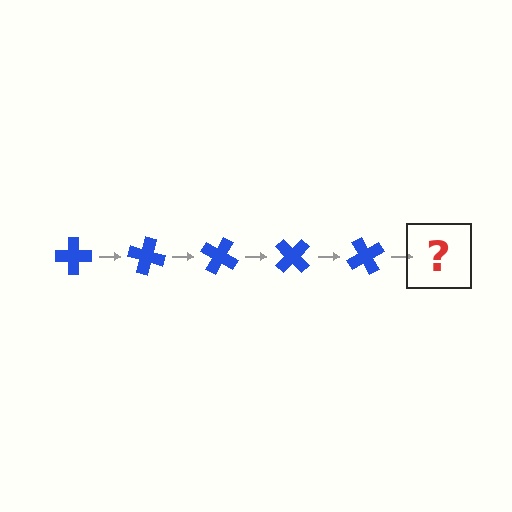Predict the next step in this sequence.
The next step is a blue cross rotated 75 degrees.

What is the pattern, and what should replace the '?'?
The pattern is that the cross rotates 15 degrees each step. The '?' should be a blue cross rotated 75 degrees.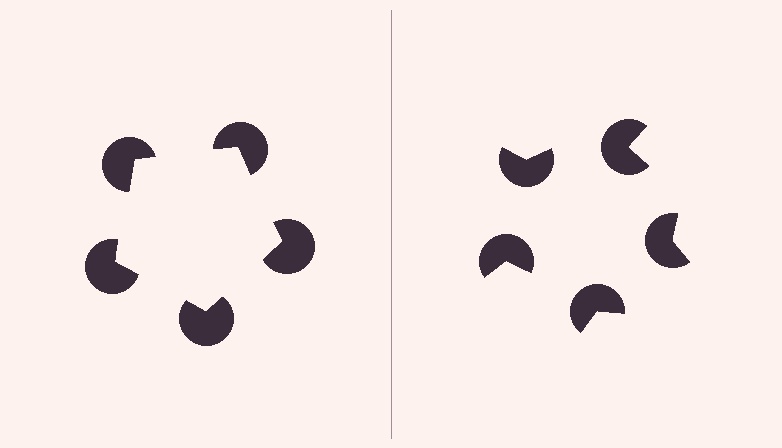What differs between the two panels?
The pac-man discs are positioned identically on both sides; only the wedge orientations differ. On the left they align to a pentagon; on the right they are misaligned.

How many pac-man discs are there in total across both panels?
10 — 5 on each side.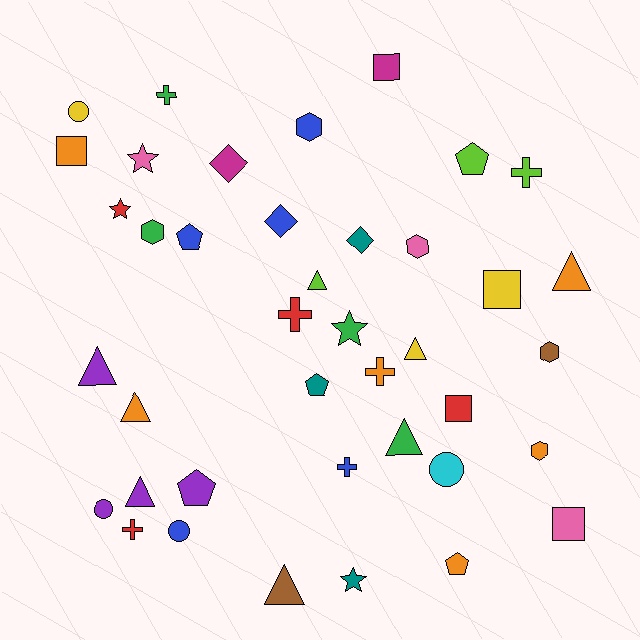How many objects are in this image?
There are 40 objects.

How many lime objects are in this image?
There are 3 lime objects.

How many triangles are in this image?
There are 8 triangles.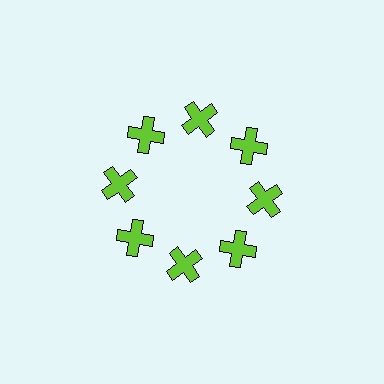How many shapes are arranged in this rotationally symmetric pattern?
There are 8 shapes, arranged in 8 groups of 1.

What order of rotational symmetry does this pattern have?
This pattern has 8-fold rotational symmetry.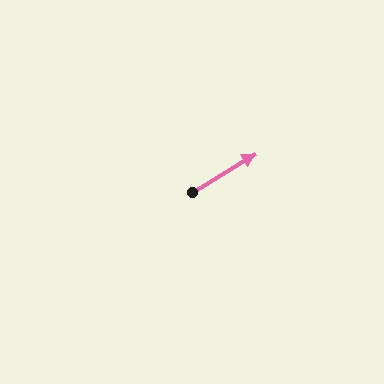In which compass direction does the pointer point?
Northeast.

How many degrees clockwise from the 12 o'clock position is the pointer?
Approximately 59 degrees.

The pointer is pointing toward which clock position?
Roughly 2 o'clock.